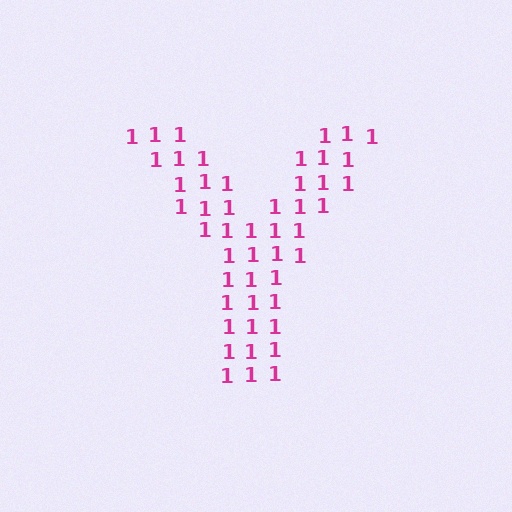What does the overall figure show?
The overall figure shows the letter Y.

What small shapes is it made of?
It is made of small digit 1's.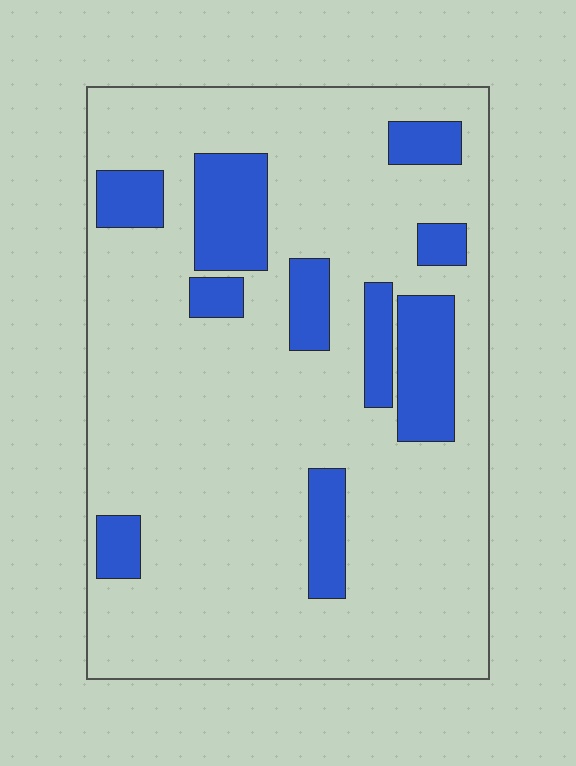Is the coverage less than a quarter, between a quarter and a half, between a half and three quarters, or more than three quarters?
Less than a quarter.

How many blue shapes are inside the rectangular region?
10.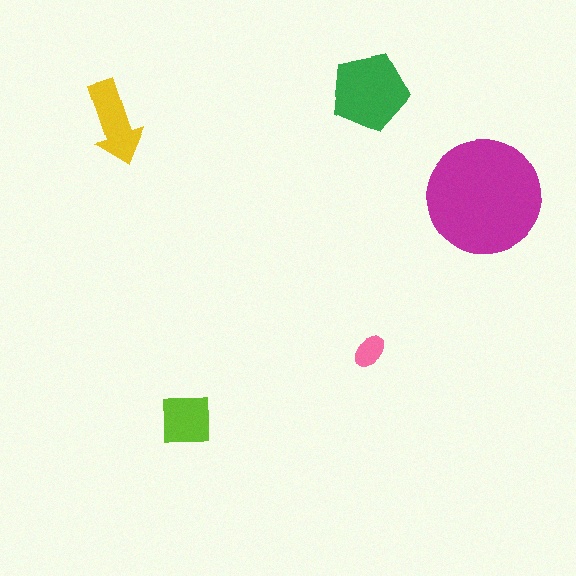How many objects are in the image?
There are 5 objects in the image.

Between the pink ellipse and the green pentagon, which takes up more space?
The green pentagon.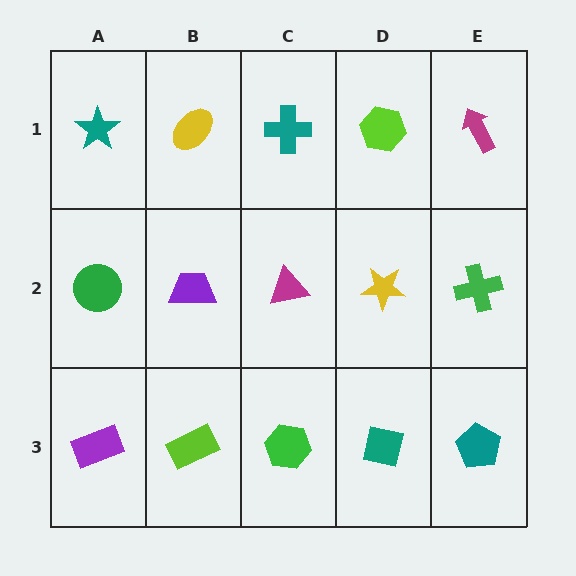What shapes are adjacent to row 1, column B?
A purple trapezoid (row 2, column B), a teal star (row 1, column A), a teal cross (row 1, column C).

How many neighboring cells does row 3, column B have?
3.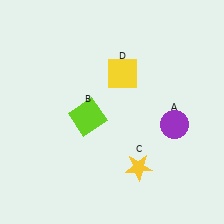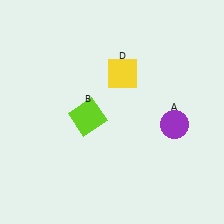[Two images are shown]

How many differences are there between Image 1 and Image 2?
There is 1 difference between the two images.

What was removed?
The yellow star (C) was removed in Image 2.